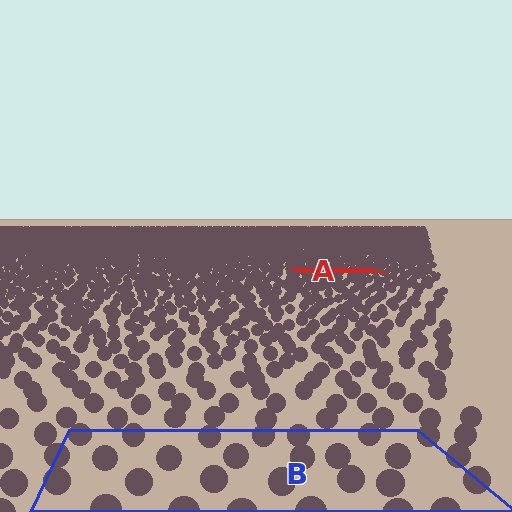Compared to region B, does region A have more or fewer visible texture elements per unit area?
Region A has more texture elements per unit area — they are packed more densely because it is farther away.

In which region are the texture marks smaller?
The texture marks are smaller in region A, because it is farther away.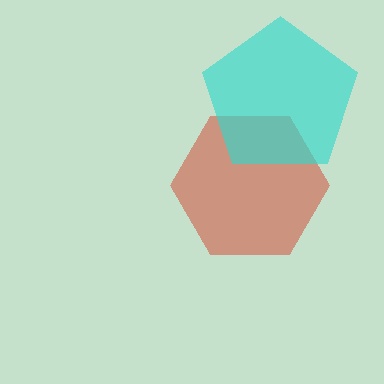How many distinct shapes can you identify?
There are 2 distinct shapes: a red hexagon, a cyan pentagon.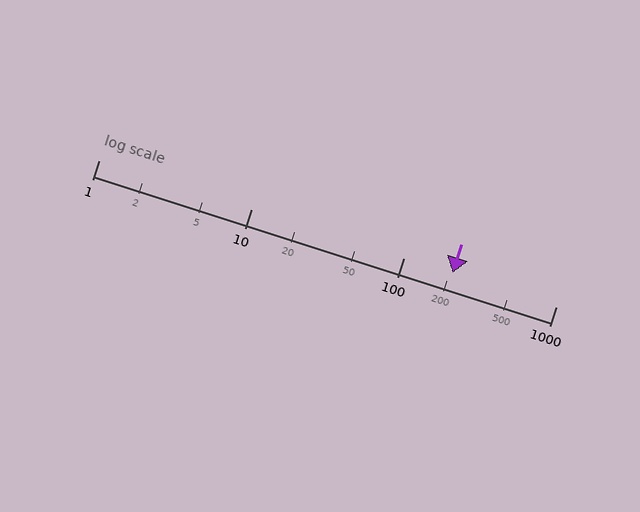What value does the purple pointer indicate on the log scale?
The pointer indicates approximately 210.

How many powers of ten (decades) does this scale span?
The scale spans 3 decades, from 1 to 1000.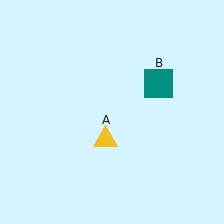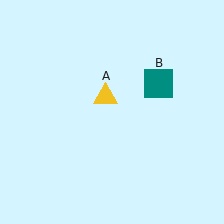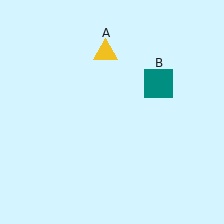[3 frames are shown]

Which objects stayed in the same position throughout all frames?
Teal square (object B) remained stationary.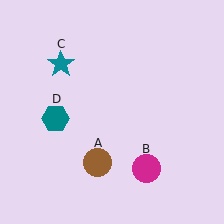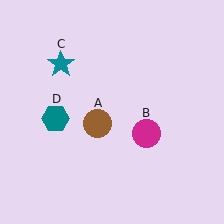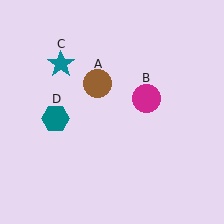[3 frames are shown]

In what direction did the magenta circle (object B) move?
The magenta circle (object B) moved up.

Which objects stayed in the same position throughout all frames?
Teal star (object C) and teal hexagon (object D) remained stationary.